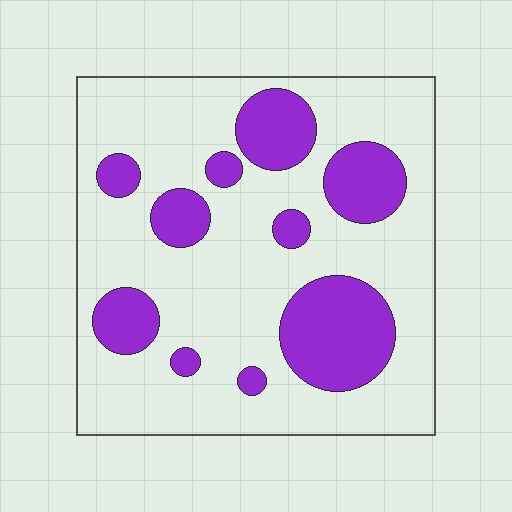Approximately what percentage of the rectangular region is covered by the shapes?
Approximately 25%.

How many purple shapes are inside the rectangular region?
10.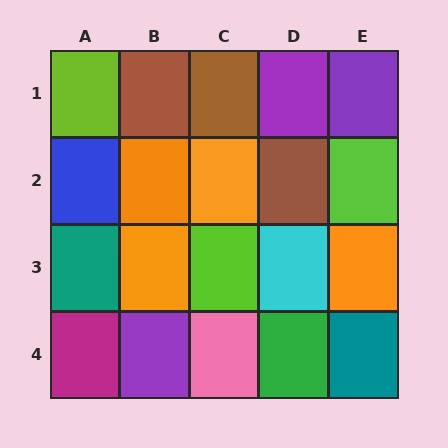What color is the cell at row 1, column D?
Purple.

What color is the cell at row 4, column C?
Pink.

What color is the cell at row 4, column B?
Purple.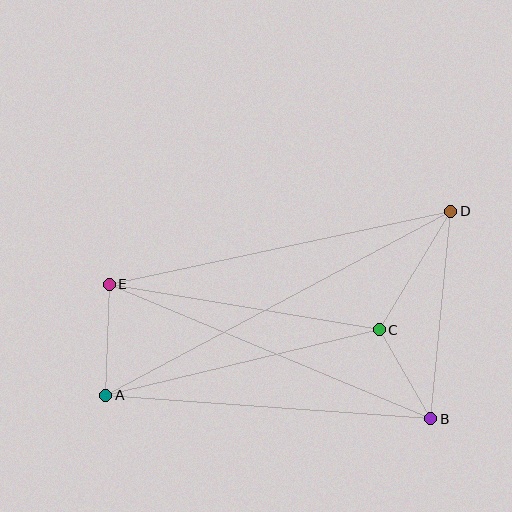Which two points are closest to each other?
Points B and C are closest to each other.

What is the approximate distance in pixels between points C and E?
The distance between C and E is approximately 274 pixels.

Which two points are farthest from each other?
Points A and D are farthest from each other.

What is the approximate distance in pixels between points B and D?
The distance between B and D is approximately 209 pixels.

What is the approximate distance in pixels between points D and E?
The distance between D and E is approximately 349 pixels.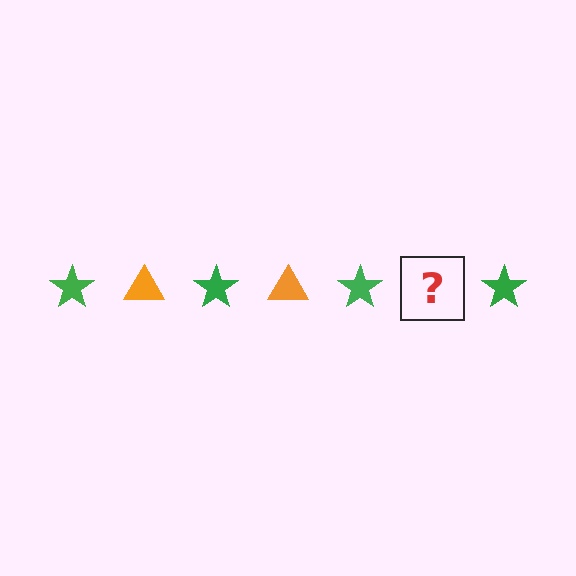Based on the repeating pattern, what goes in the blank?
The blank should be an orange triangle.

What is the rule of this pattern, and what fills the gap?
The rule is that the pattern alternates between green star and orange triangle. The gap should be filled with an orange triangle.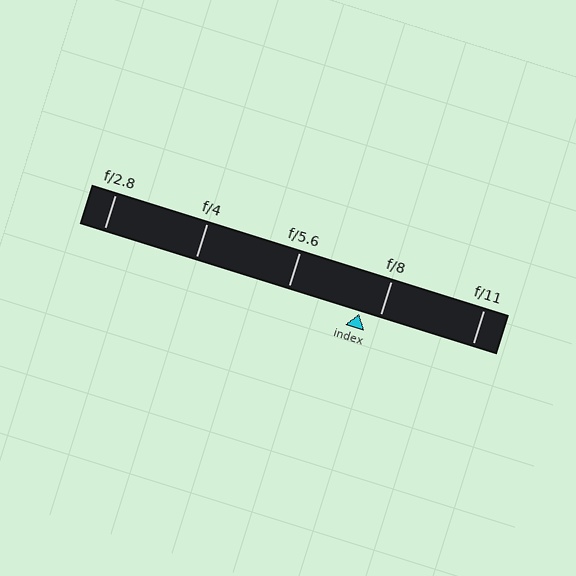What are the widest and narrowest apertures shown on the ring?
The widest aperture shown is f/2.8 and the narrowest is f/11.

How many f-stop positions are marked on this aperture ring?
There are 5 f-stop positions marked.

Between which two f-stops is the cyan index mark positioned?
The index mark is between f/5.6 and f/8.